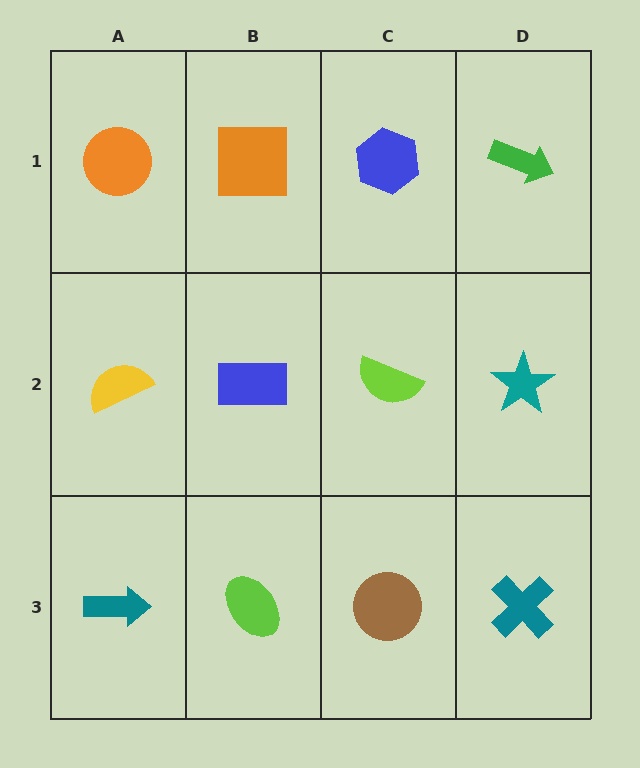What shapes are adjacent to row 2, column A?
An orange circle (row 1, column A), a teal arrow (row 3, column A), a blue rectangle (row 2, column B).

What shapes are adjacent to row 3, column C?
A lime semicircle (row 2, column C), a lime ellipse (row 3, column B), a teal cross (row 3, column D).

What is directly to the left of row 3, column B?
A teal arrow.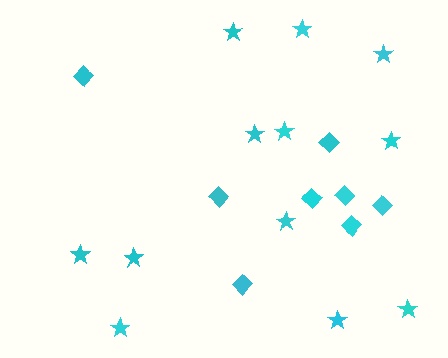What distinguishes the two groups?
There are 2 groups: one group of stars (12) and one group of diamonds (8).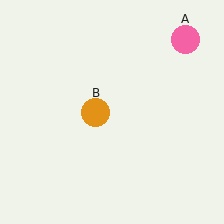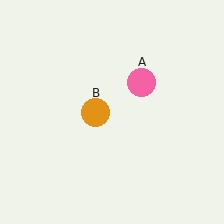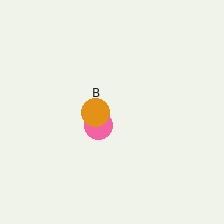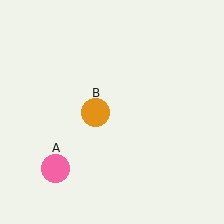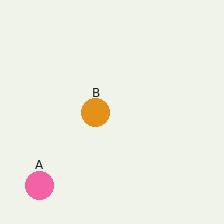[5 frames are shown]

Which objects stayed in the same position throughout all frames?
Orange circle (object B) remained stationary.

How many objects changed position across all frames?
1 object changed position: pink circle (object A).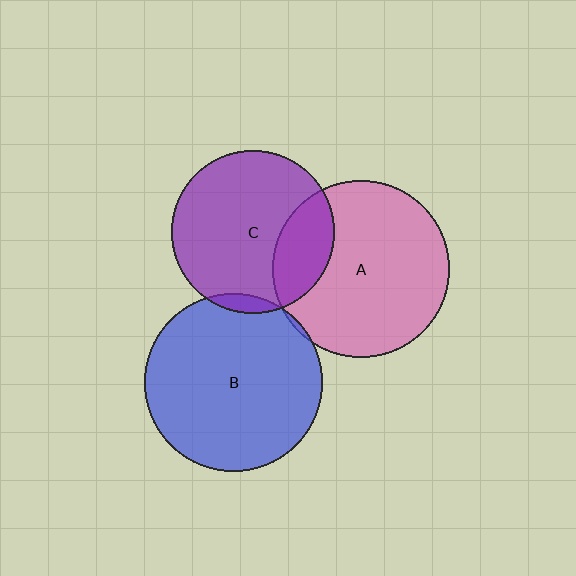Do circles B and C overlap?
Yes.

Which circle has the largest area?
Circle B (blue).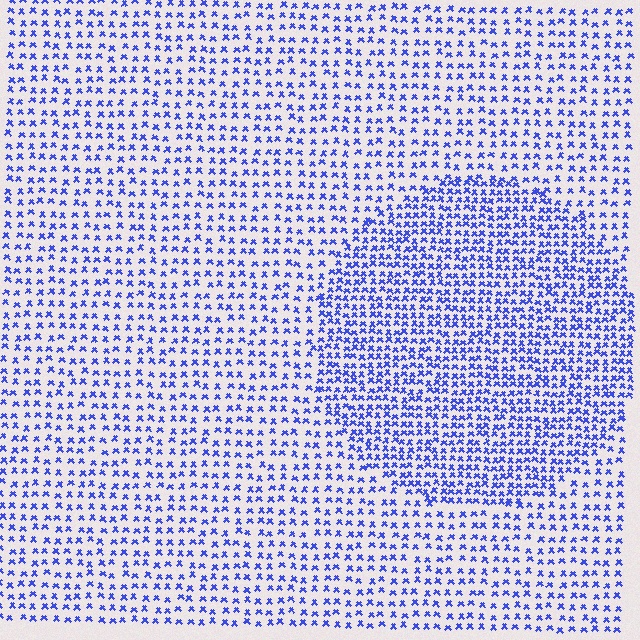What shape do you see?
I see a circle.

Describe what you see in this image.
The image contains small blue elements arranged at two different densities. A circle-shaped region is visible where the elements are more densely packed than the surrounding area.